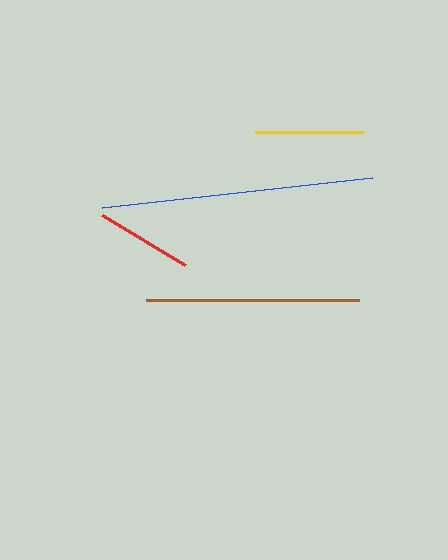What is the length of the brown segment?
The brown segment is approximately 213 pixels long.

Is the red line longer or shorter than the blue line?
The blue line is longer than the red line.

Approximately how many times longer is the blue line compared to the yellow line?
The blue line is approximately 2.5 times the length of the yellow line.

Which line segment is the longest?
The blue line is the longest at approximately 271 pixels.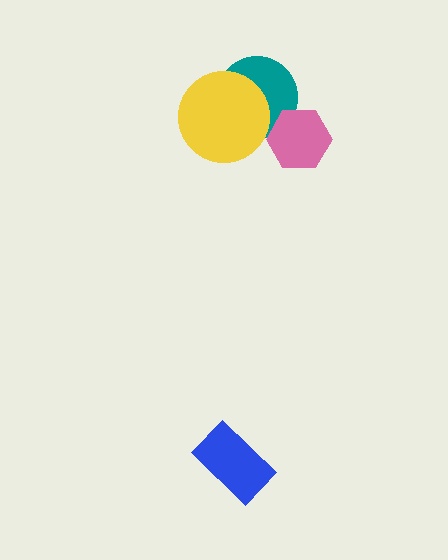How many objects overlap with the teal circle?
3 objects overlap with the teal circle.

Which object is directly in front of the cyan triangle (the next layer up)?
The teal circle is directly in front of the cyan triangle.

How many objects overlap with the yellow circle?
2 objects overlap with the yellow circle.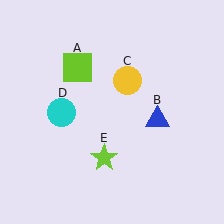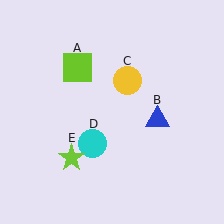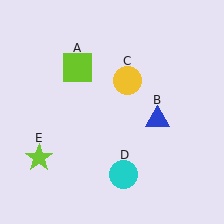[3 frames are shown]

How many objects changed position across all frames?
2 objects changed position: cyan circle (object D), lime star (object E).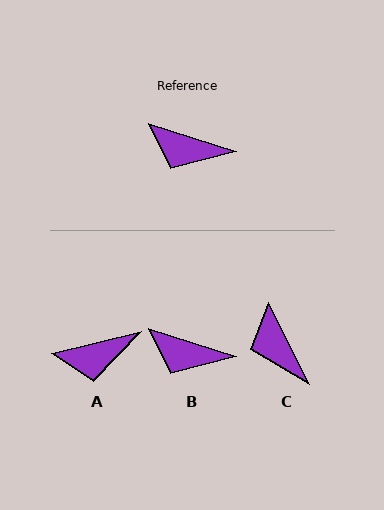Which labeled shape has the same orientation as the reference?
B.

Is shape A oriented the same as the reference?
No, it is off by about 32 degrees.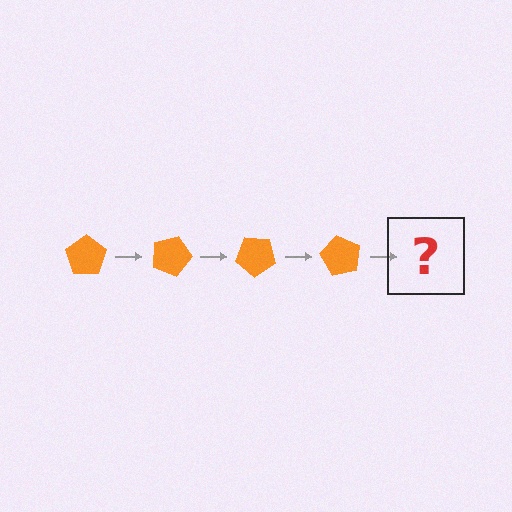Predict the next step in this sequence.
The next step is an orange pentagon rotated 80 degrees.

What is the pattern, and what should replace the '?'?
The pattern is that the pentagon rotates 20 degrees each step. The '?' should be an orange pentagon rotated 80 degrees.